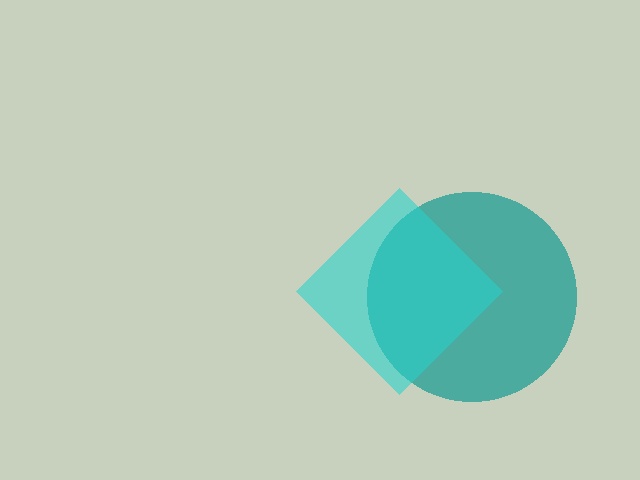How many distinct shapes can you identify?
There are 2 distinct shapes: a teal circle, a cyan diamond.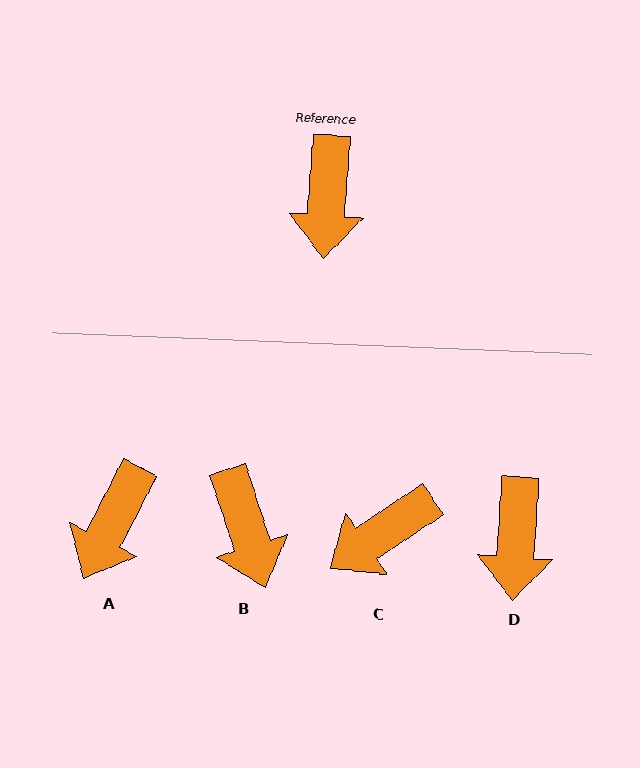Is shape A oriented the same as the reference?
No, it is off by about 23 degrees.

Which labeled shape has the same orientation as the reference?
D.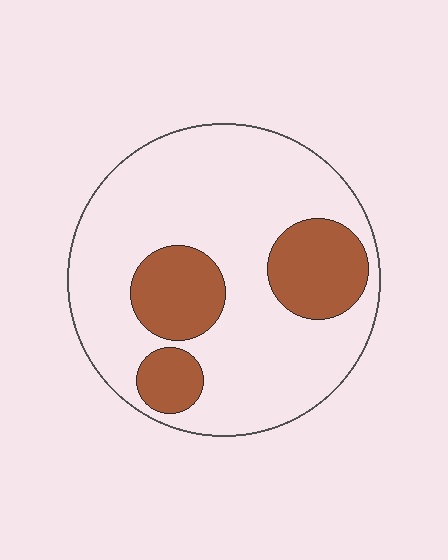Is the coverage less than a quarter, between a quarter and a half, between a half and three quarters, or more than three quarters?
Less than a quarter.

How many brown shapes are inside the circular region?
3.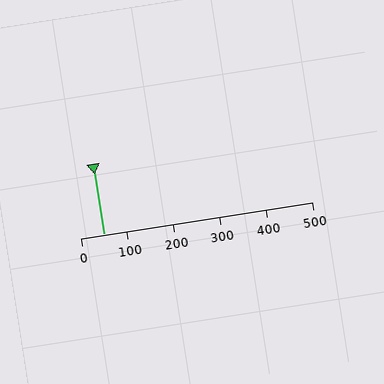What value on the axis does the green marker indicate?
The marker indicates approximately 50.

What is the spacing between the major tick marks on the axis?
The major ticks are spaced 100 apart.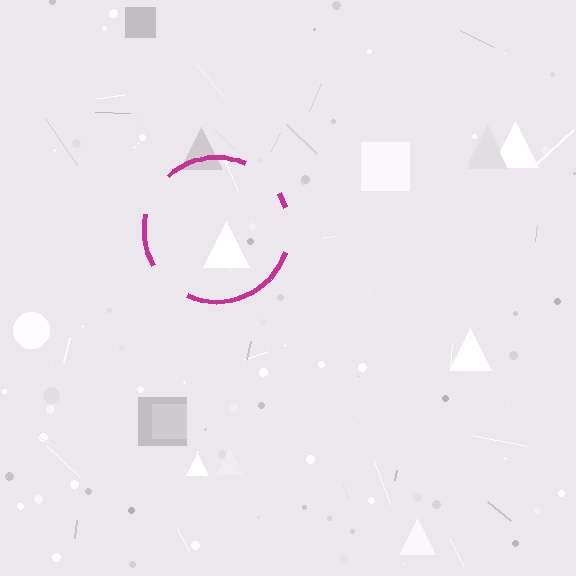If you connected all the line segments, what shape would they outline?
They would outline a circle.